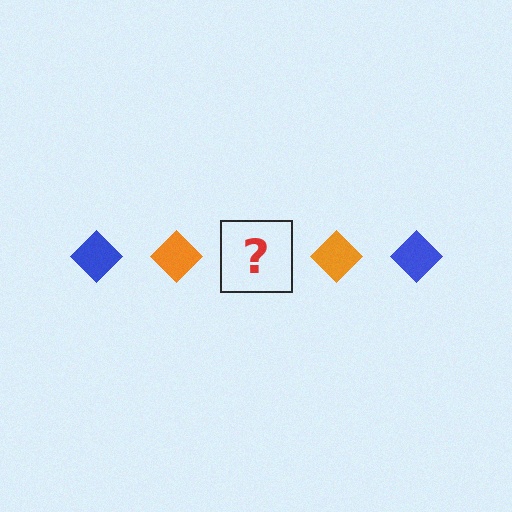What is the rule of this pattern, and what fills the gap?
The rule is that the pattern cycles through blue, orange diamonds. The gap should be filled with a blue diamond.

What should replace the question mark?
The question mark should be replaced with a blue diamond.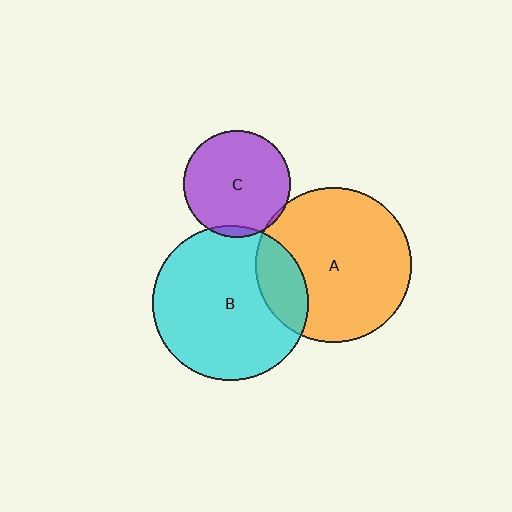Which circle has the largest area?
Circle A (orange).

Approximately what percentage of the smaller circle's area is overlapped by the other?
Approximately 5%.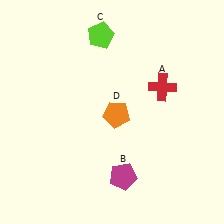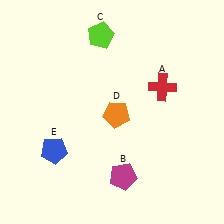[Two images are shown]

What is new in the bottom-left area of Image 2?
A blue pentagon (E) was added in the bottom-left area of Image 2.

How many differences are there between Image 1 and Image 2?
There is 1 difference between the two images.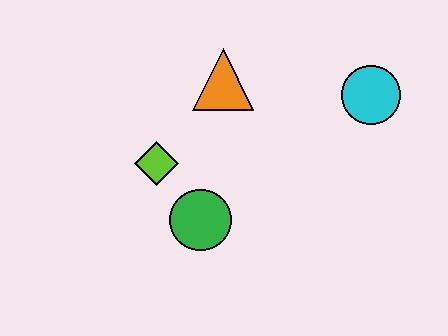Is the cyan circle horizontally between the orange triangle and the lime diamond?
No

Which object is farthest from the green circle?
The cyan circle is farthest from the green circle.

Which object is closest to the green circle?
The lime diamond is closest to the green circle.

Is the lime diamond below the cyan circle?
Yes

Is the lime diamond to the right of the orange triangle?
No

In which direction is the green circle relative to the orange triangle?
The green circle is below the orange triangle.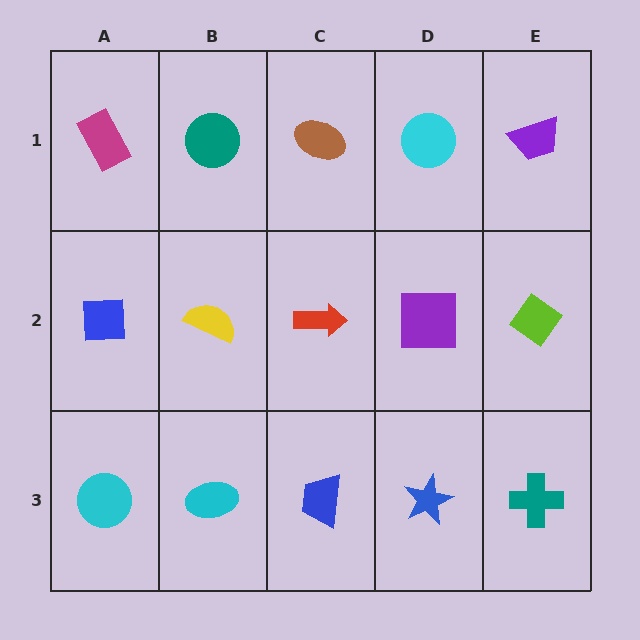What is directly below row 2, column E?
A teal cross.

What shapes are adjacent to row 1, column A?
A blue square (row 2, column A), a teal circle (row 1, column B).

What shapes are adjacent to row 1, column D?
A purple square (row 2, column D), a brown ellipse (row 1, column C), a purple trapezoid (row 1, column E).